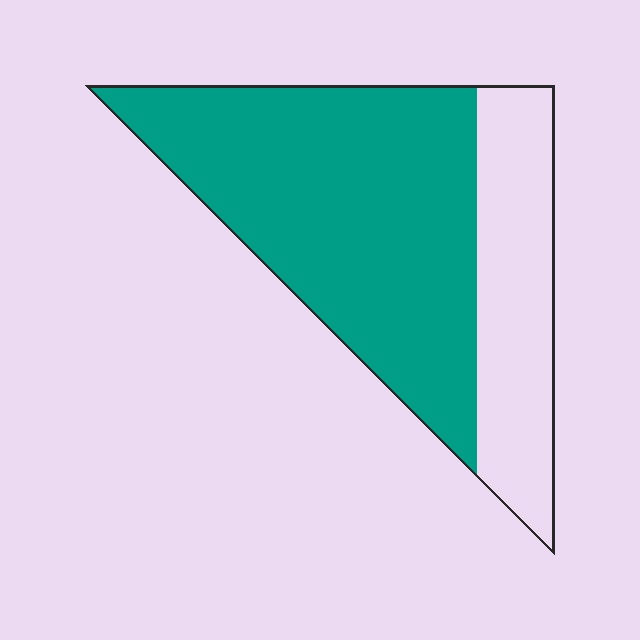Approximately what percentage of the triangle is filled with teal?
Approximately 70%.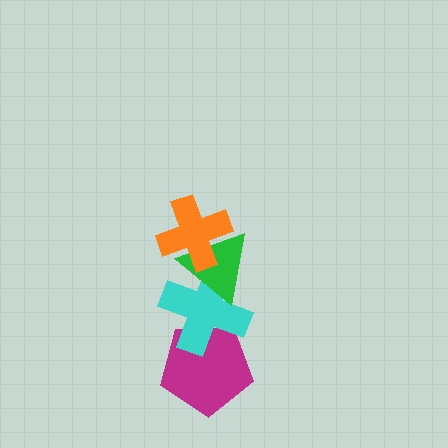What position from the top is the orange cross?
The orange cross is 1st from the top.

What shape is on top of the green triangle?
The orange cross is on top of the green triangle.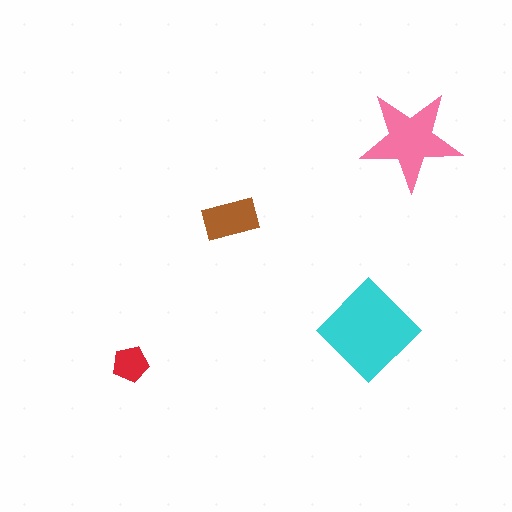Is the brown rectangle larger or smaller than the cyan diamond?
Smaller.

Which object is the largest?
The cyan diamond.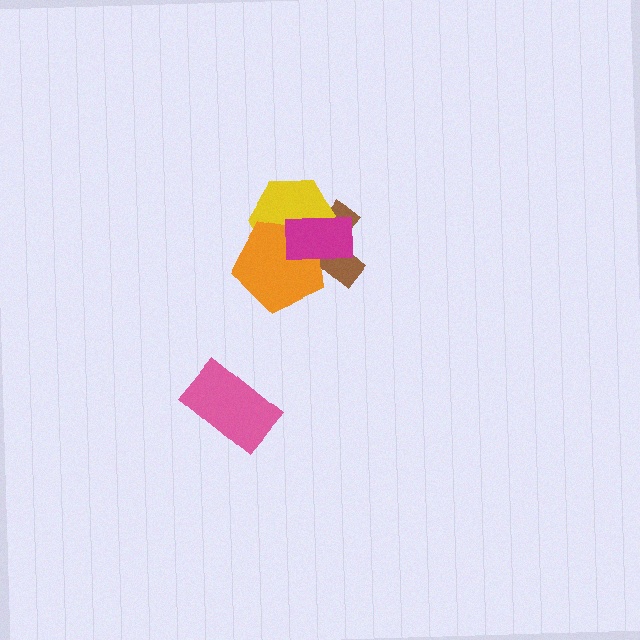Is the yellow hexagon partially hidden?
Yes, it is partially covered by another shape.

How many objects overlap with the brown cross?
3 objects overlap with the brown cross.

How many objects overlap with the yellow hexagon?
3 objects overlap with the yellow hexagon.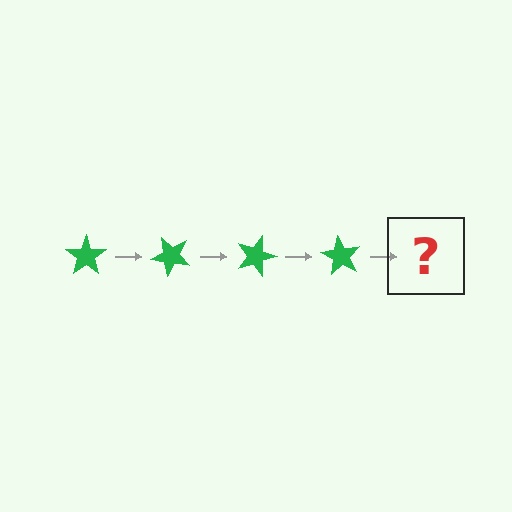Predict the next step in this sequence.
The next step is a green star rotated 180 degrees.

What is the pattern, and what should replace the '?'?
The pattern is that the star rotates 45 degrees each step. The '?' should be a green star rotated 180 degrees.